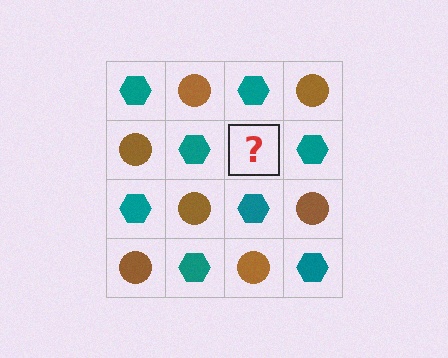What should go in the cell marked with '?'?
The missing cell should contain a brown circle.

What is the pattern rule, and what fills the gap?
The rule is that it alternates teal hexagon and brown circle in a checkerboard pattern. The gap should be filled with a brown circle.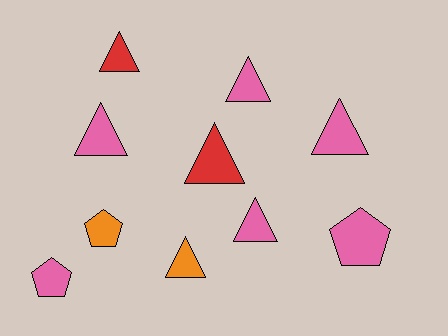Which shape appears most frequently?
Triangle, with 7 objects.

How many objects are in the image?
There are 10 objects.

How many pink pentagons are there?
There are 2 pink pentagons.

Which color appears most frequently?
Pink, with 6 objects.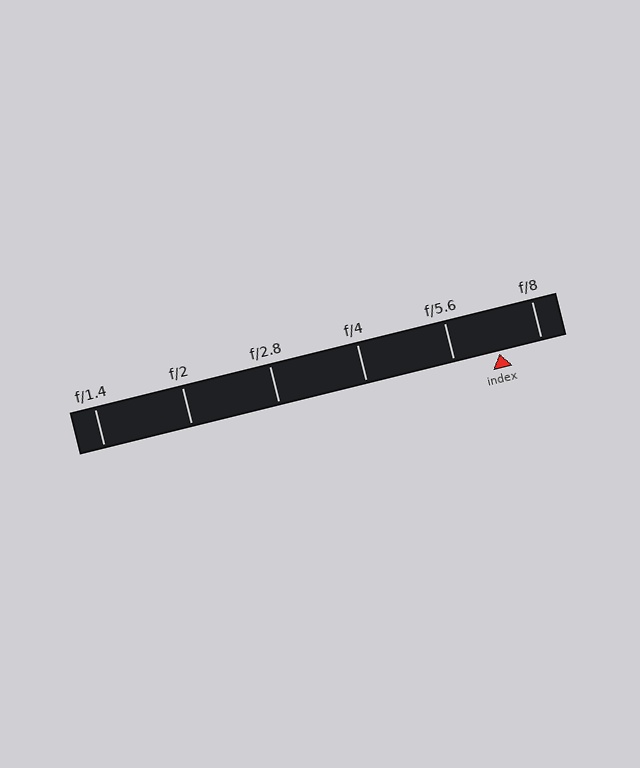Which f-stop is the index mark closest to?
The index mark is closest to f/8.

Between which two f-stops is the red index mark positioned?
The index mark is between f/5.6 and f/8.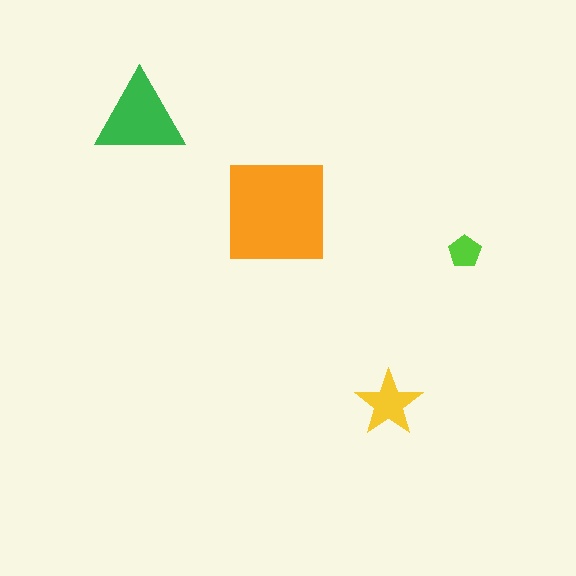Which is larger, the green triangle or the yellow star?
The green triangle.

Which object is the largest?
The orange square.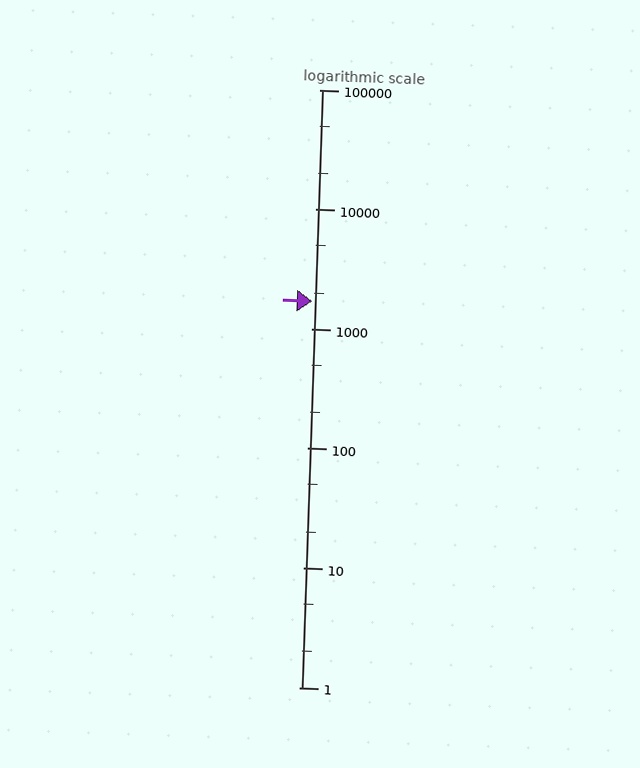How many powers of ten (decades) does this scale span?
The scale spans 5 decades, from 1 to 100000.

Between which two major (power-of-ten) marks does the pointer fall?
The pointer is between 1000 and 10000.